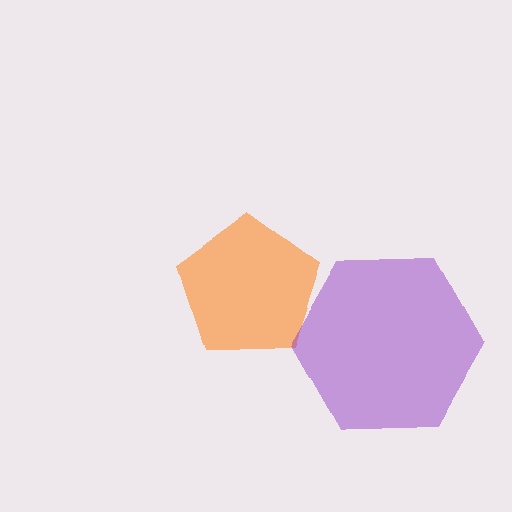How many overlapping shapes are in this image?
There are 2 overlapping shapes in the image.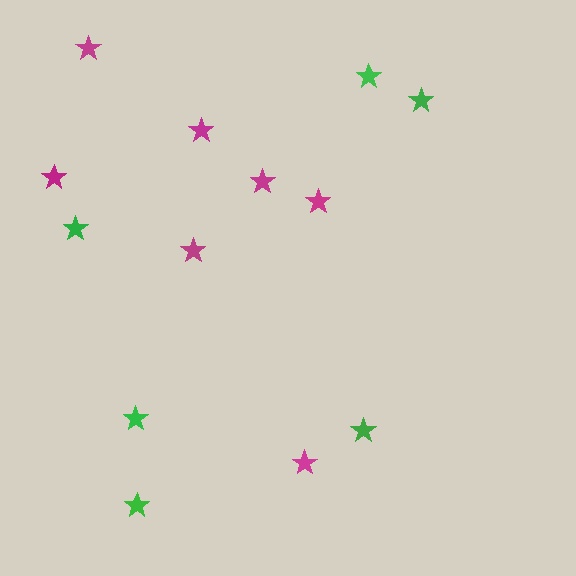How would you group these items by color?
There are 2 groups: one group of magenta stars (7) and one group of green stars (6).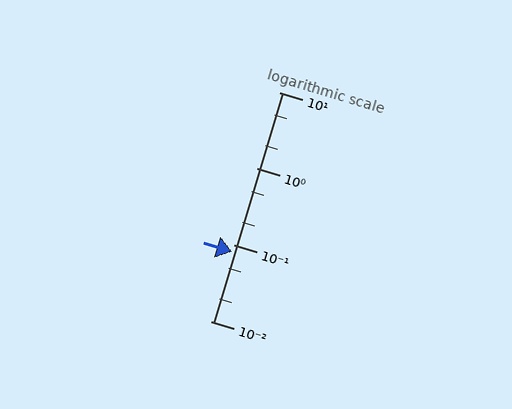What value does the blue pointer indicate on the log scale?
The pointer indicates approximately 0.082.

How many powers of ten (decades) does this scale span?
The scale spans 3 decades, from 0.01 to 10.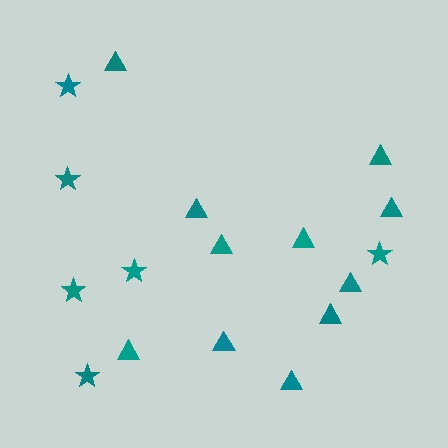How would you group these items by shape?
There are 2 groups: one group of triangles (11) and one group of stars (6).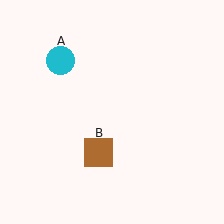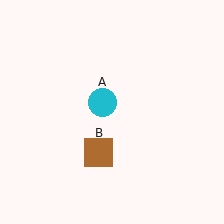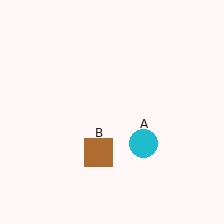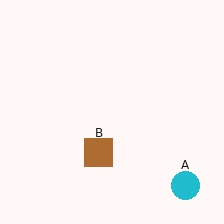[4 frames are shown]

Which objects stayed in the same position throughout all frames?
Brown square (object B) remained stationary.